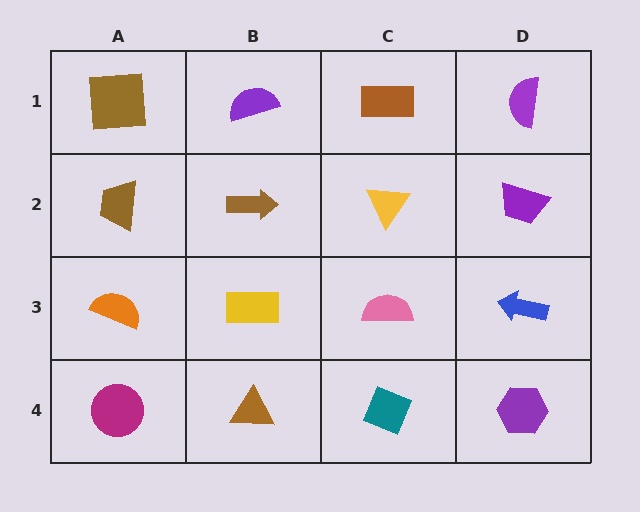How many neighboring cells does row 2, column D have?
3.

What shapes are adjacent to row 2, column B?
A purple semicircle (row 1, column B), a yellow rectangle (row 3, column B), a brown trapezoid (row 2, column A), a yellow triangle (row 2, column C).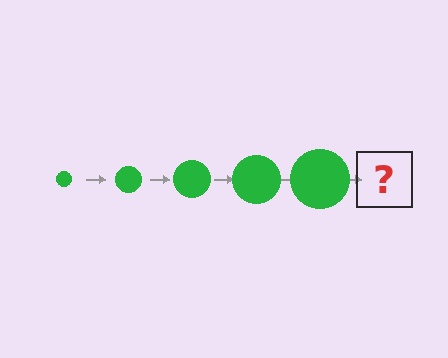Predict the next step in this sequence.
The next step is a green circle, larger than the previous one.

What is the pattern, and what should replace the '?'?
The pattern is that the circle gets progressively larger each step. The '?' should be a green circle, larger than the previous one.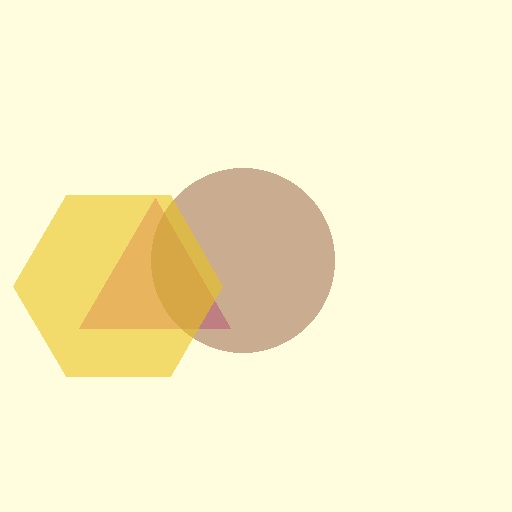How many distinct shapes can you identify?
There are 3 distinct shapes: a pink triangle, a brown circle, a yellow hexagon.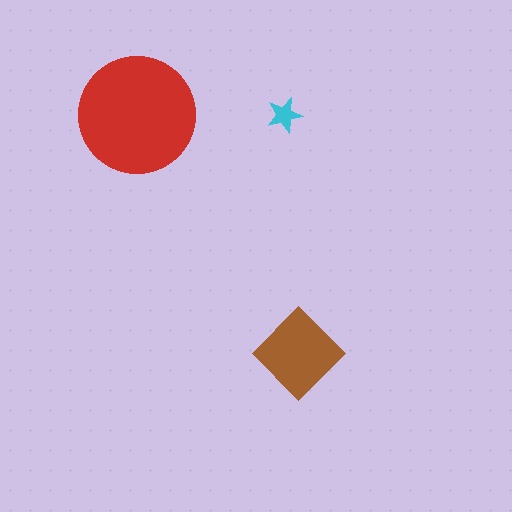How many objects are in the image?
There are 3 objects in the image.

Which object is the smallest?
The cyan star.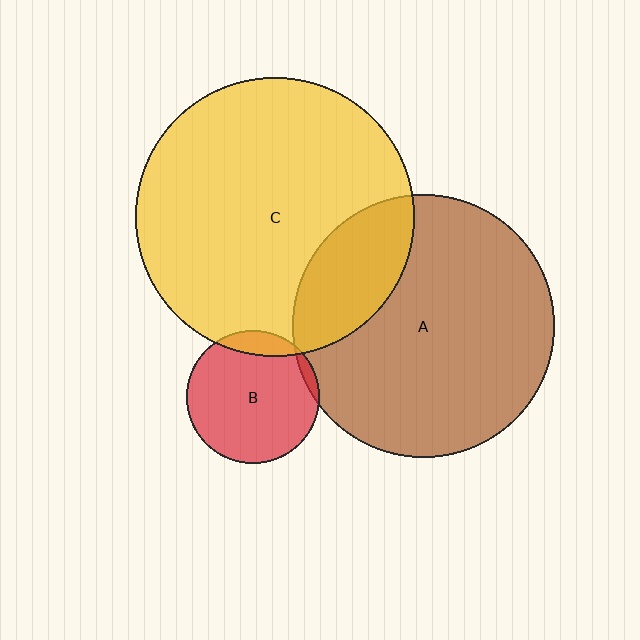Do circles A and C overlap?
Yes.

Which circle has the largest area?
Circle C (yellow).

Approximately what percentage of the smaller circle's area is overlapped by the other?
Approximately 20%.